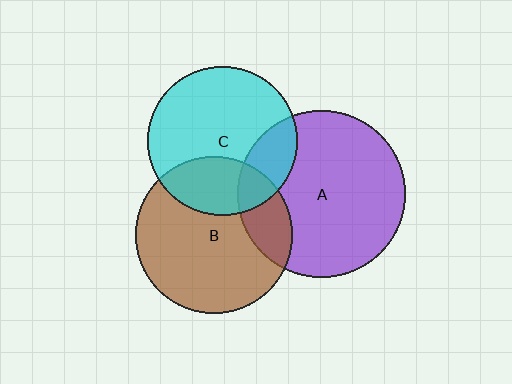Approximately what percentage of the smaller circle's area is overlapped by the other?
Approximately 20%.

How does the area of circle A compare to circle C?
Approximately 1.3 times.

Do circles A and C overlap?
Yes.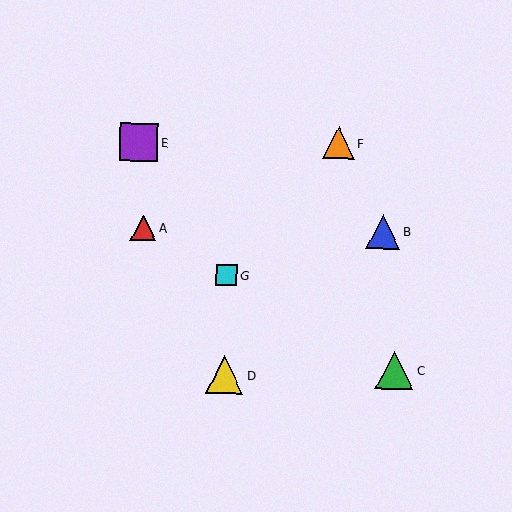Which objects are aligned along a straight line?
Objects A, C, G are aligned along a straight line.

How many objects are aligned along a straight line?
3 objects (A, C, G) are aligned along a straight line.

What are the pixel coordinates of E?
Object E is at (139, 142).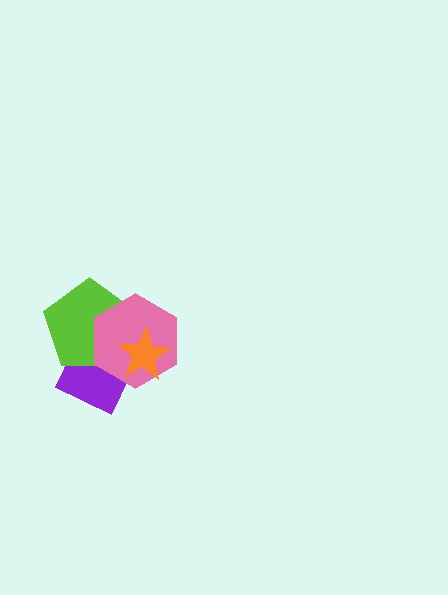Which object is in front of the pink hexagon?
The orange star is in front of the pink hexagon.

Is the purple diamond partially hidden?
Yes, it is partially covered by another shape.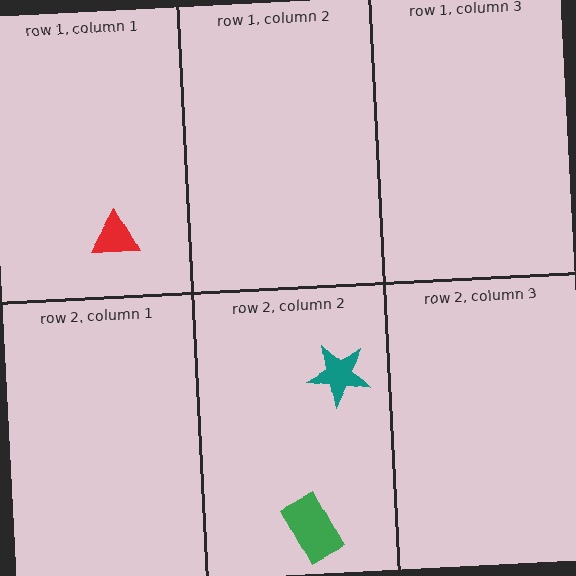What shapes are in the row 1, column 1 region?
The red triangle.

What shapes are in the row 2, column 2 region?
The green rectangle, the teal star.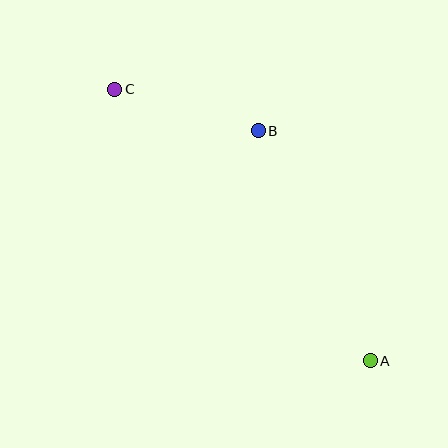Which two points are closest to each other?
Points B and C are closest to each other.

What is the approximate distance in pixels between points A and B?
The distance between A and B is approximately 256 pixels.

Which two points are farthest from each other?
Points A and C are farthest from each other.